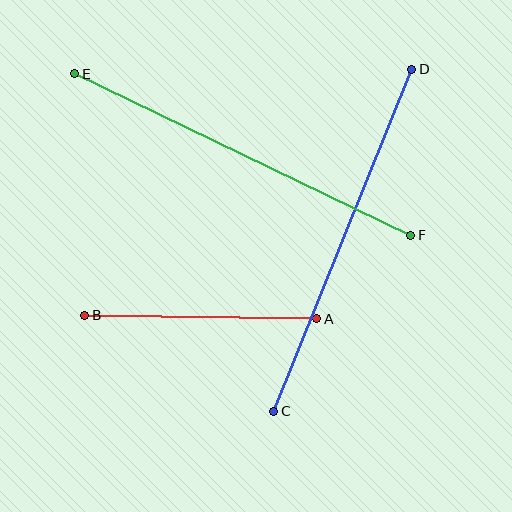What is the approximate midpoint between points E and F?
The midpoint is at approximately (243, 154) pixels.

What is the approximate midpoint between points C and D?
The midpoint is at approximately (343, 240) pixels.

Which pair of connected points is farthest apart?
Points E and F are farthest apart.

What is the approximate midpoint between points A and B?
The midpoint is at approximately (201, 317) pixels.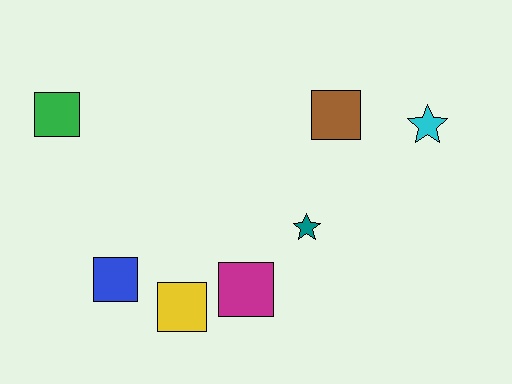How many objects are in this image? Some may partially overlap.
There are 7 objects.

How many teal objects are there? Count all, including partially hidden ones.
There is 1 teal object.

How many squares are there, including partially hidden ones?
There are 5 squares.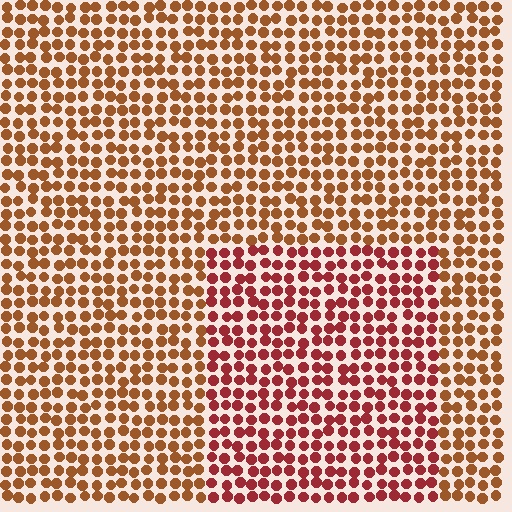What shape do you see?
I see a rectangle.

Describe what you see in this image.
The image is filled with small brown elements in a uniform arrangement. A rectangle-shaped region is visible where the elements are tinted to a slightly different hue, forming a subtle color boundary.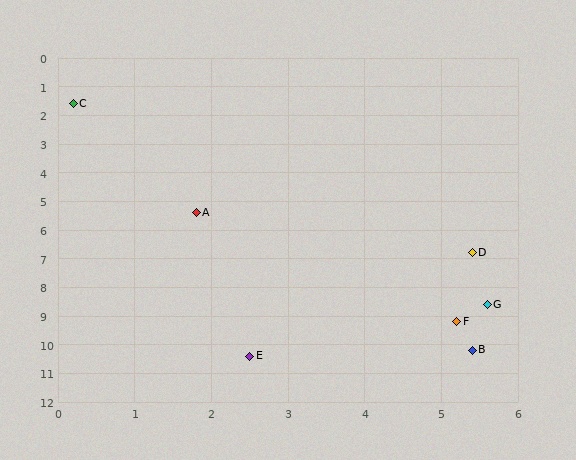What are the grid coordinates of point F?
Point F is at approximately (5.2, 9.2).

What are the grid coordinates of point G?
Point G is at approximately (5.6, 8.6).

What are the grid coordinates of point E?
Point E is at approximately (2.5, 10.4).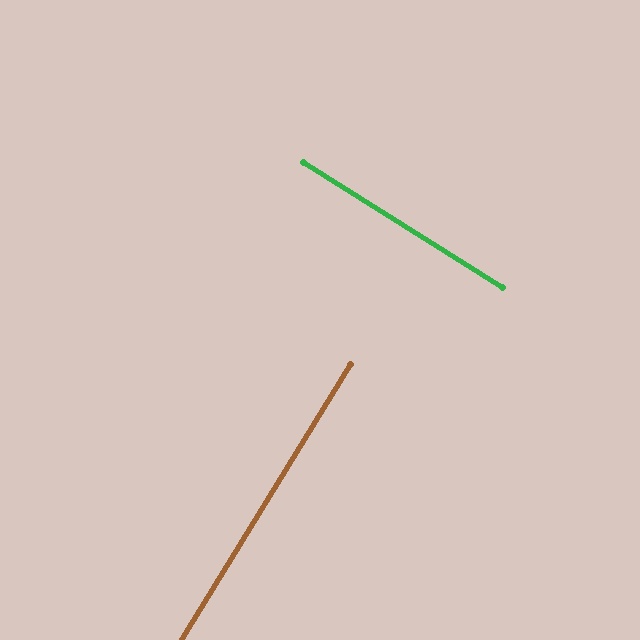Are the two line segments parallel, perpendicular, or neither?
Perpendicular — they meet at approximately 90°.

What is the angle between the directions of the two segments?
Approximately 90 degrees.